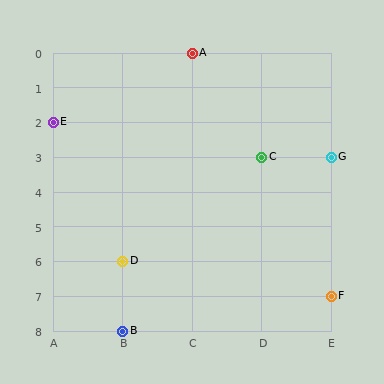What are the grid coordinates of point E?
Point E is at grid coordinates (A, 2).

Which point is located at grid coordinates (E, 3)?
Point G is at (E, 3).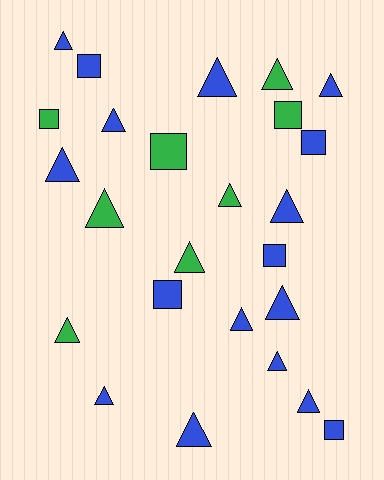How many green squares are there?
There are 3 green squares.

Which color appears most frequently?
Blue, with 17 objects.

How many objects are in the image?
There are 25 objects.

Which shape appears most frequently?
Triangle, with 17 objects.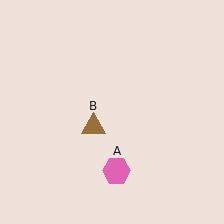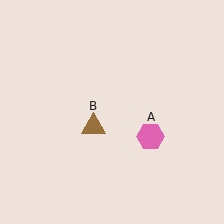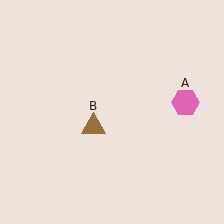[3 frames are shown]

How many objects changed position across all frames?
1 object changed position: pink hexagon (object A).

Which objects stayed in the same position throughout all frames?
Brown triangle (object B) remained stationary.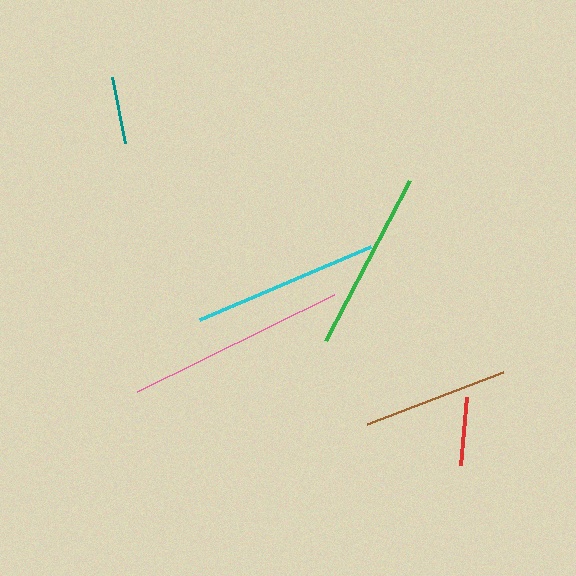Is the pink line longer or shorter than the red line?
The pink line is longer than the red line.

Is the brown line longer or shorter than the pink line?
The pink line is longer than the brown line.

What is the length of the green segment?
The green segment is approximately 180 pixels long.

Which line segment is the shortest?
The teal line is the shortest at approximately 67 pixels.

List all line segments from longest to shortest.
From longest to shortest: pink, cyan, green, brown, red, teal.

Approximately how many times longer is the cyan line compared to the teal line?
The cyan line is approximately 2.8 times the length of the teal line.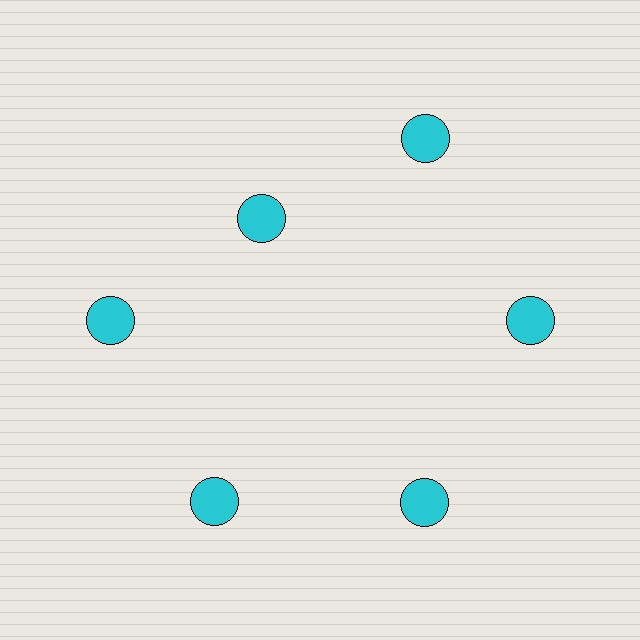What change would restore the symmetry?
The symmetry would be restored by moving it outward, back onto the ring so that all 6 circles sit at equal angles and equal distance from the center.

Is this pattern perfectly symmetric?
No. The 6 cyan circles are arranged in a ring, but one element near the 11 o'clock position is pulled inward toward the center, breaking the 6-fold rotational symmetry.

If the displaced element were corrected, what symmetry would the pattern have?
It would have 6-fold rotational symmetry — the pattern would map onto itself every 60 degrees.